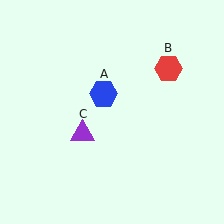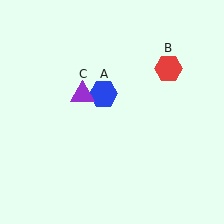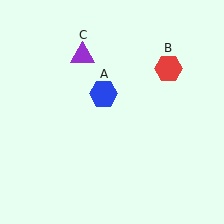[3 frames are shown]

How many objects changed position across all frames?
1 object changed position: purple triangle (object C).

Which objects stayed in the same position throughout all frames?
Blue hexagon (object A) and red hexagon (object B) remained stationary.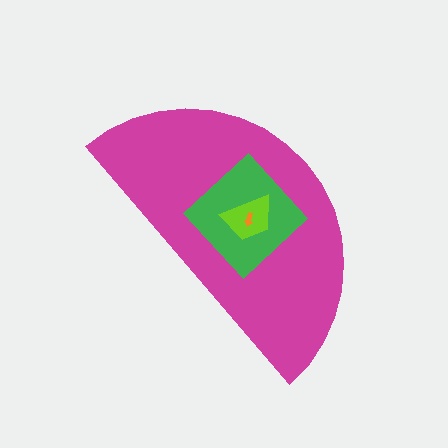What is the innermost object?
The orange arrow.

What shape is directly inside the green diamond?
The lime trapezoid.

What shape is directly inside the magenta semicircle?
The green diamond.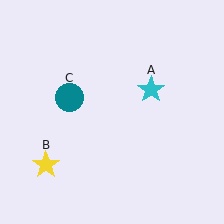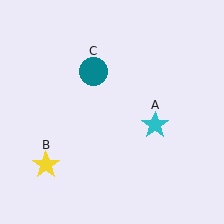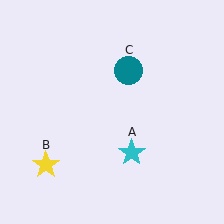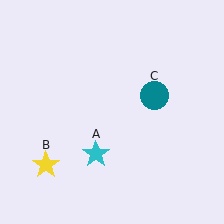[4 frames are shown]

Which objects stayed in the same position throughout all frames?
Yellow star (object B) remained stationary.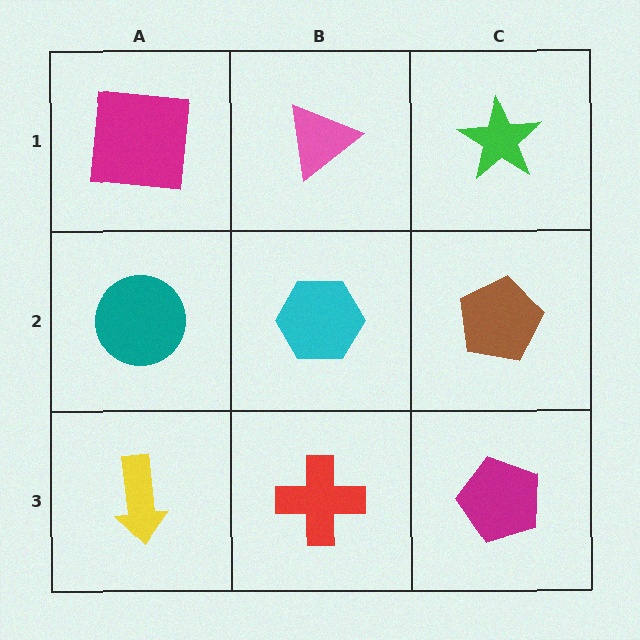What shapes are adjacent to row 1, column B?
A cyan hexagon (row 2, column B), a magenta square (row 1, column A), a green star (row 1, column C).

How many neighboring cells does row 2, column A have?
3.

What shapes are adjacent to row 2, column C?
A green star (row 1, column C), a magenta pentagon (row 3, column C), a cyan hexagon (row 2, column B).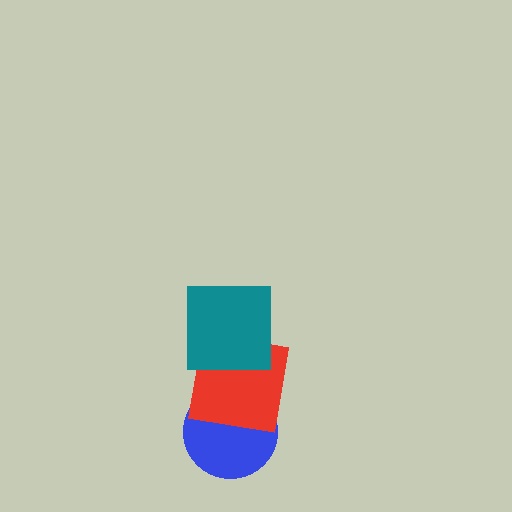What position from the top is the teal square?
The teal square is 1st from the top.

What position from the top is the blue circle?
The blue circle is 3rd from the top.